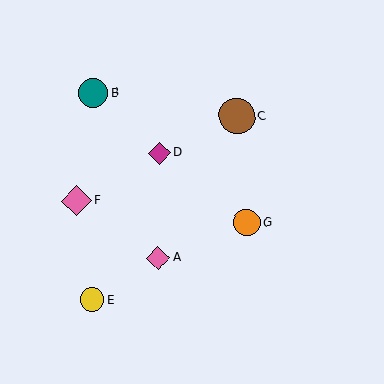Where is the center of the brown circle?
The center of the brown circle is at (237, 116).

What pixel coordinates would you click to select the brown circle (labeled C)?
Click at (237, 116) to select the brown circle C.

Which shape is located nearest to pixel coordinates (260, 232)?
The orange circle (labeled G) at (247, 222) is nearest to that location.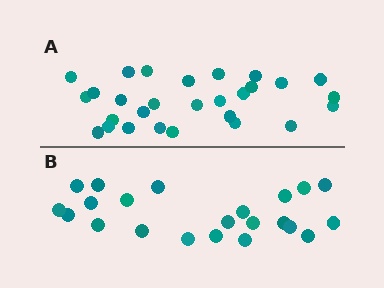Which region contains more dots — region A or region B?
Region A (the top region) has more dots.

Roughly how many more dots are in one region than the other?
Region A has about 6 more dots than region B.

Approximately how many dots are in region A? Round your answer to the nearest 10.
About 30 dots. (The exact count is 28, which rounds to 30.)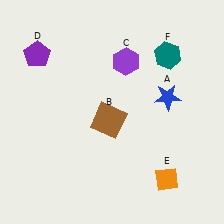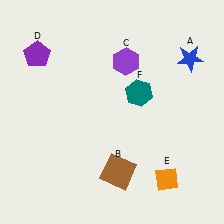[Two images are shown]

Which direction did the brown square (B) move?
The brown square (B) moved down.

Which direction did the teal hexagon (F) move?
The teal hexagon (F) moved down.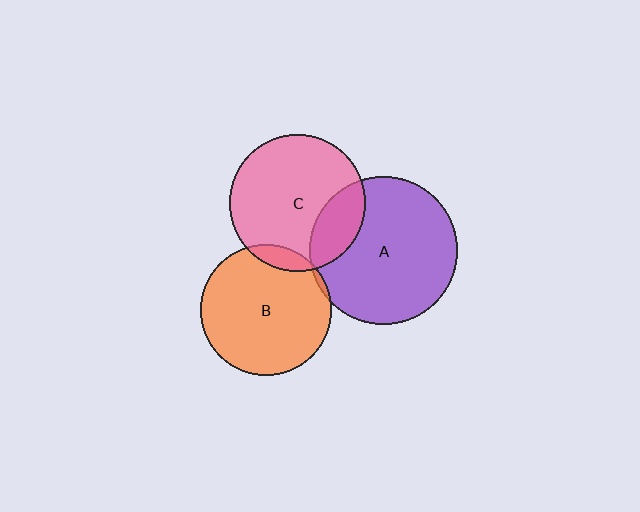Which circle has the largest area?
Circle A (purple).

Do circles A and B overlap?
Yes.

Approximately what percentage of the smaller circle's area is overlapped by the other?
Approximately 5%.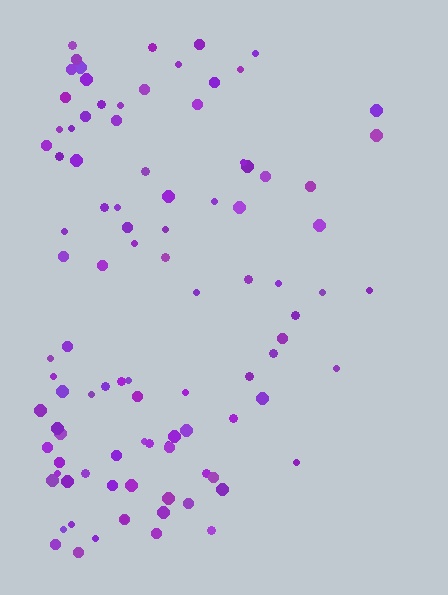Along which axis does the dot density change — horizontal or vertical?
Horizontal.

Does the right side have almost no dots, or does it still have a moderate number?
Still a moderate number, just noticeably fewer than the left.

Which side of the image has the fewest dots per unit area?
The right.